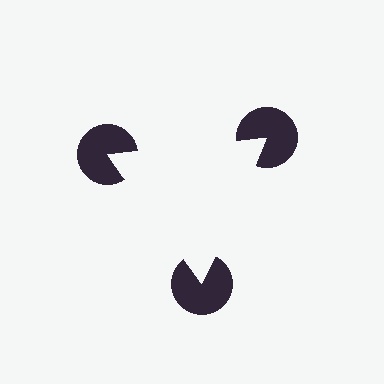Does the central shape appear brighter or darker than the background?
It typically appears slightly brighter than the background, even though no actual brightness change is drawn.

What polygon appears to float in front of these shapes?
An illusory triangle — its edges are inferred from the aligned wedge cuts in the pac-man discs, not physically drawn.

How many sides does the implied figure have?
3 sides.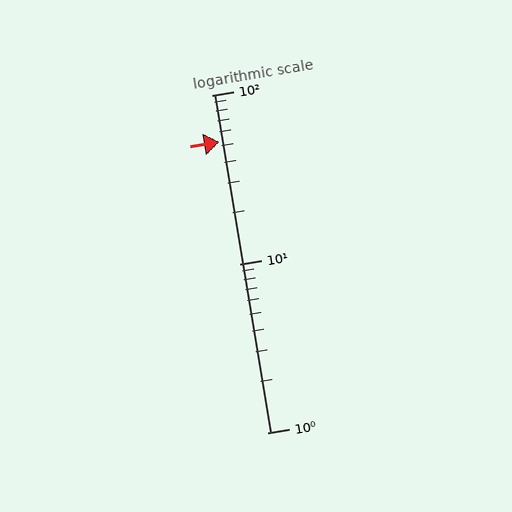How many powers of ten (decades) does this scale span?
The scale spans 2 decades, from 1 to 100.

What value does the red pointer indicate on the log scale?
The pointer indicates approximately 53.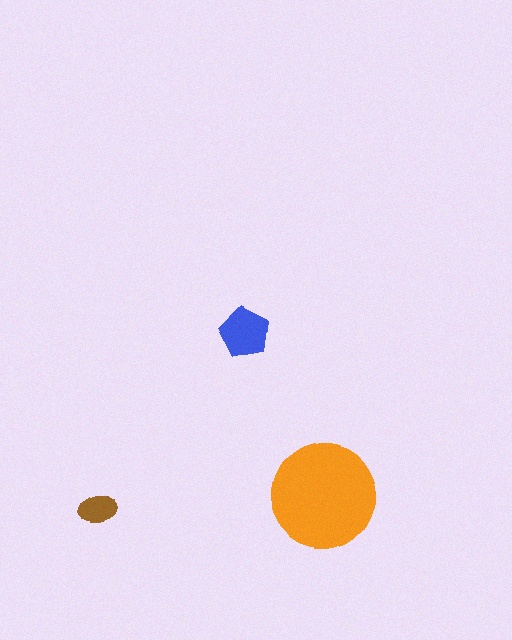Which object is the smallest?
The brown ellipse.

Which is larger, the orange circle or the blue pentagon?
The orange circle.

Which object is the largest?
The orange circle.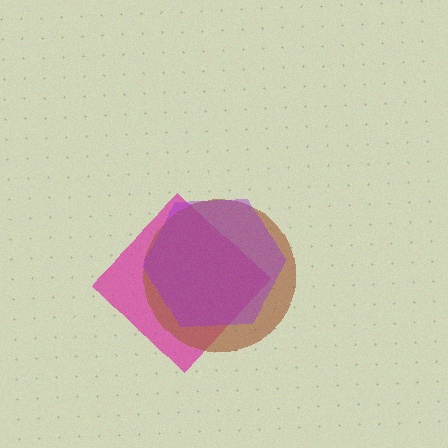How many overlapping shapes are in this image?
There are 3 overlapping shapes in the image.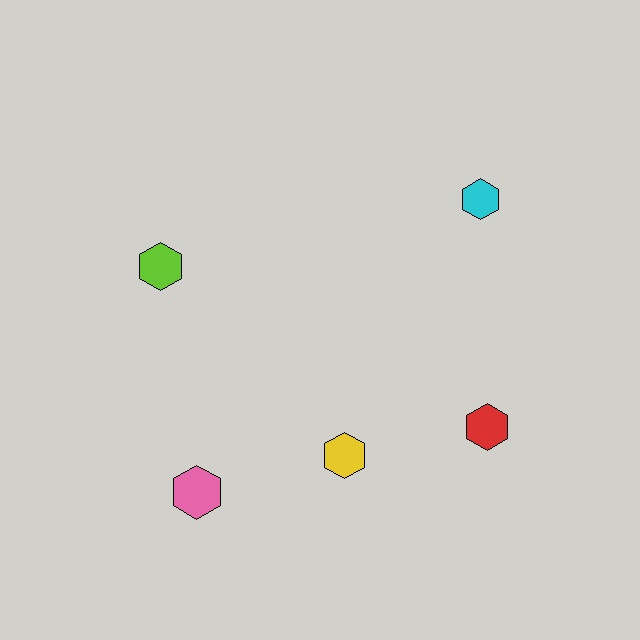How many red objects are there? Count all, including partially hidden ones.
There is 1 red object.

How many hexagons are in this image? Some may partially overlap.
There are 5 hexagons.